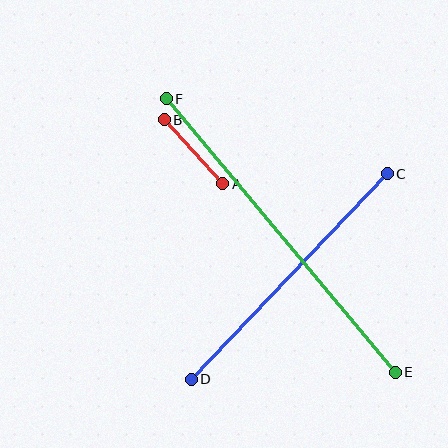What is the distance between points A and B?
The distance is approximately 87 pixels.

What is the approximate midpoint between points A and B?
The midpoint is at approximately (193, 152) pixels.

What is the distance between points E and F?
The distance is approximately 357 pixels.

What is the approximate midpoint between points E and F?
The midpoint is at approximately (281, 236) pixels.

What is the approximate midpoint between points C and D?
The midpoint is at approximately (289, 277) pixels.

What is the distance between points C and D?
The distance is approximately 284 pixels.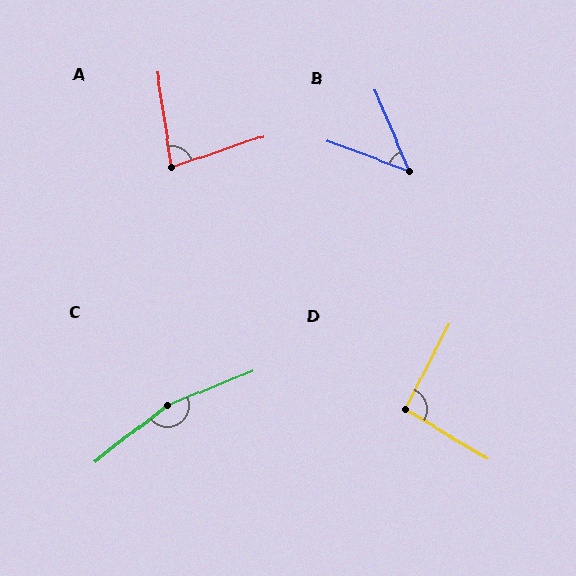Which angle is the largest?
C, at approximately 164 degrees.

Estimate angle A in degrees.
Approximately 80 degrees.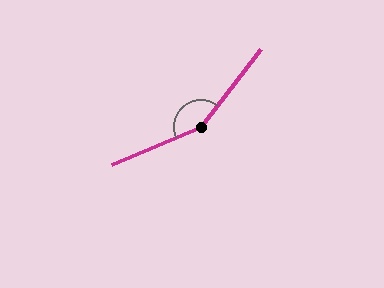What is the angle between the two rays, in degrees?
Approximately 151 degrees.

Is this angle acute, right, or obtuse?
It is obtuse.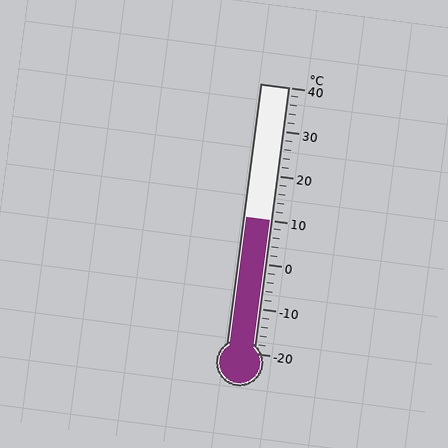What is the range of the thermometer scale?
The thermometer scale ranges from -20°C to 40°C.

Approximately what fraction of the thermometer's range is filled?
The thermometer is filled to approximately 50% of its range.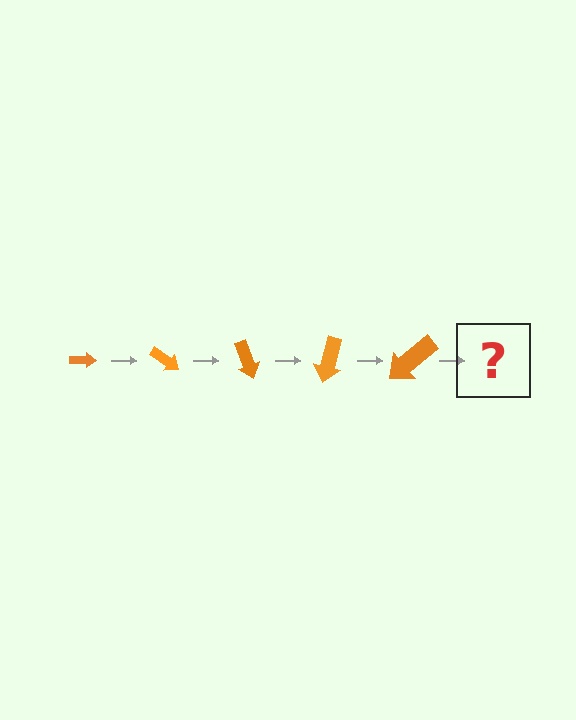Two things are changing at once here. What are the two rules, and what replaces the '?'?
The two rules are that the arrow grows larger each step and it rotates 35 degrees each step. The '?' should be an arrow, larger than the previous one and rotated 175 degrees from the start.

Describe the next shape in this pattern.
It should be an arrow, larger than the previous one and rotated 175 degrees from the start.